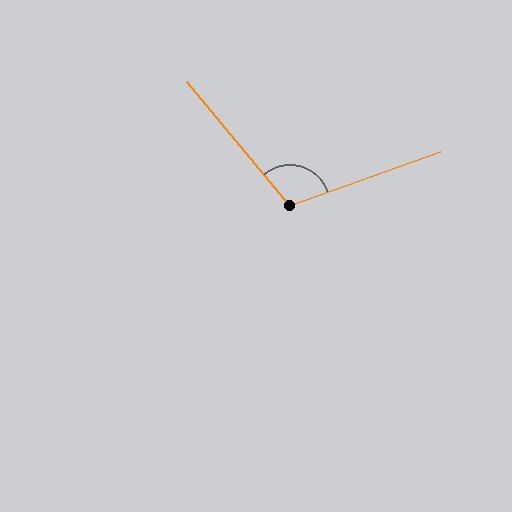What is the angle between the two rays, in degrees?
Approximately 110 degrees.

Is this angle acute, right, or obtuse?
It is obtuse.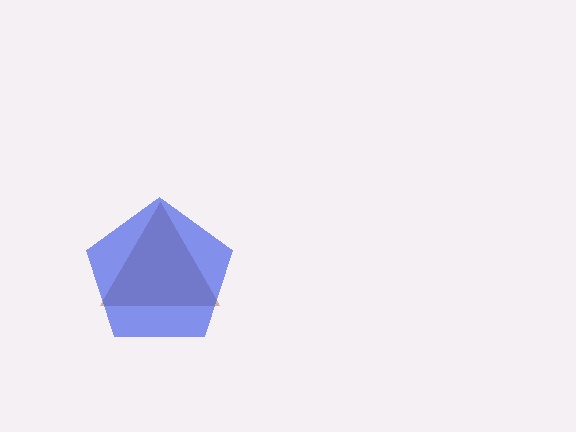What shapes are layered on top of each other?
The layered shapes are: a brown triangle, a blue pentagon.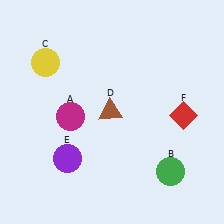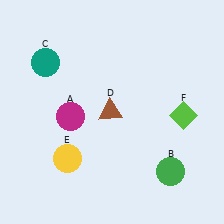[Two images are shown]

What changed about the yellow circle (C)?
In Image 1, C is yellow. In Image 2, it changed to teal.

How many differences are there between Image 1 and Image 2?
There are 3 differences between the two images.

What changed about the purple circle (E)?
In Image 1, E is purple. In Image 2, it changed to yellow.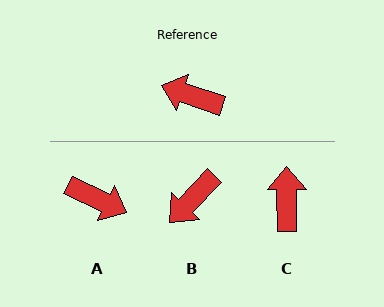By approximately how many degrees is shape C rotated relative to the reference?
Approximately 71 degrees clockwise.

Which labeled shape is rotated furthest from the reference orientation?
A, about 173 degrees away.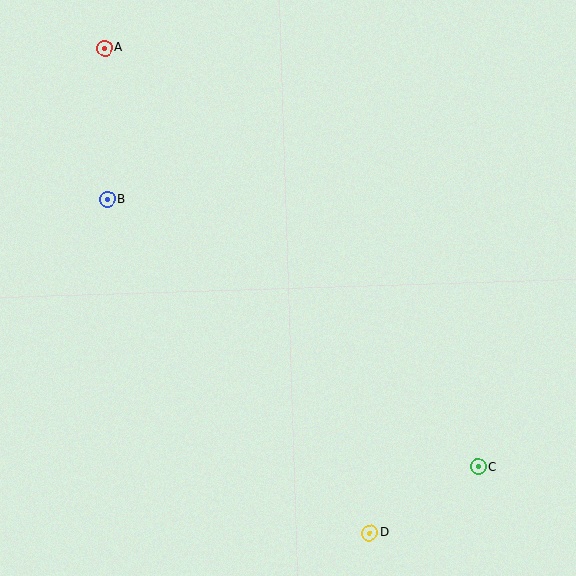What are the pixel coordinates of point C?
Point C is at (478, 467).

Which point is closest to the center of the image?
Point B at (108, 199) is closest to the center.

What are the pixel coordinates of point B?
Point B is at (108, 199).